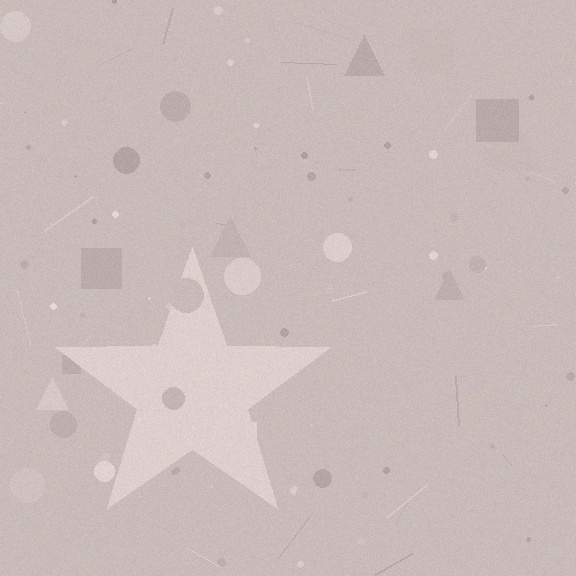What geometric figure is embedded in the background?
A star is embedded in the background.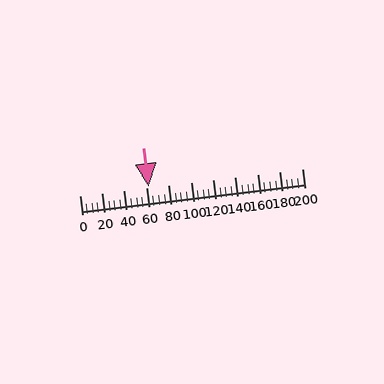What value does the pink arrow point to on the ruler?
The pink arrow points to approximately 62.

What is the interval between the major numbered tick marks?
The major tick marks are spaced 20 units apart.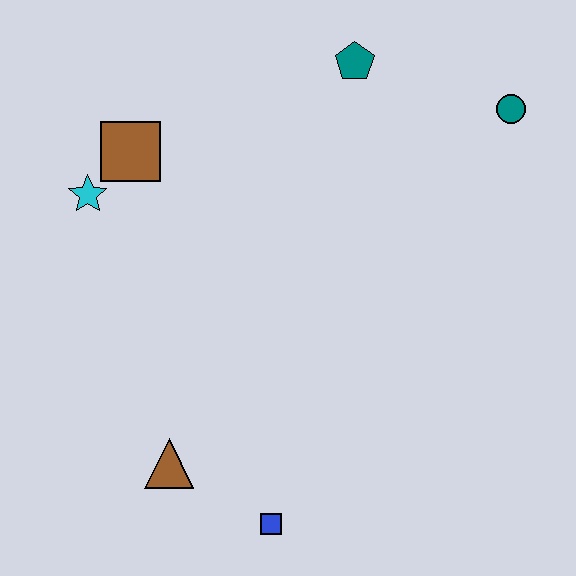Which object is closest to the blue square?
The brown triangle is closest to the blue square.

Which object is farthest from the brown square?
The blue square is farthest from the brown square.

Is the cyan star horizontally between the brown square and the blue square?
No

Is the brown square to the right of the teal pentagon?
No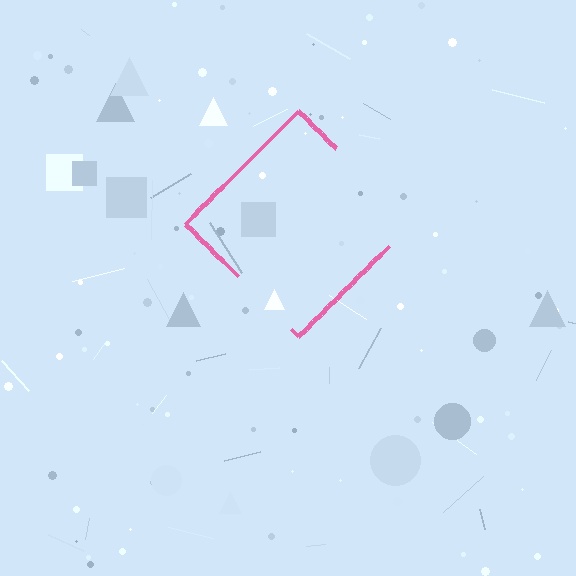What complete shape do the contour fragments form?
The contour fragments form a diamond.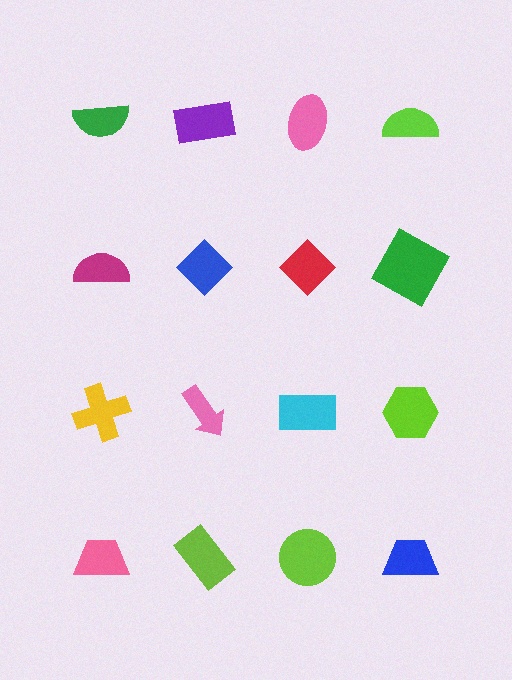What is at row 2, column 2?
A blue diamond.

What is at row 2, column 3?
A red diamond.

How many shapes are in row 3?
4 shapes.